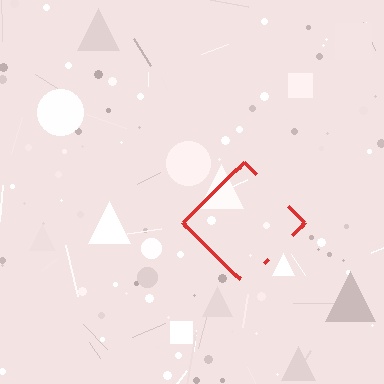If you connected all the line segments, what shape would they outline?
They would outline a diamond.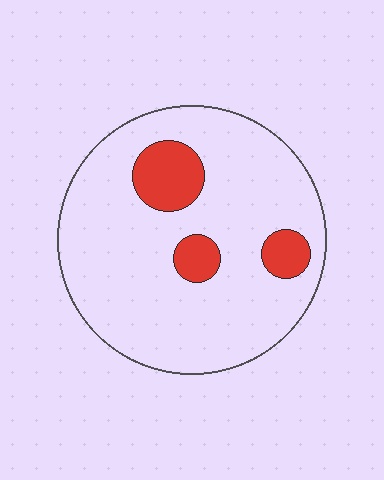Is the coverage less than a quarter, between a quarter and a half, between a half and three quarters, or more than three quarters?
Less than a quarter.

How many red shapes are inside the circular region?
3.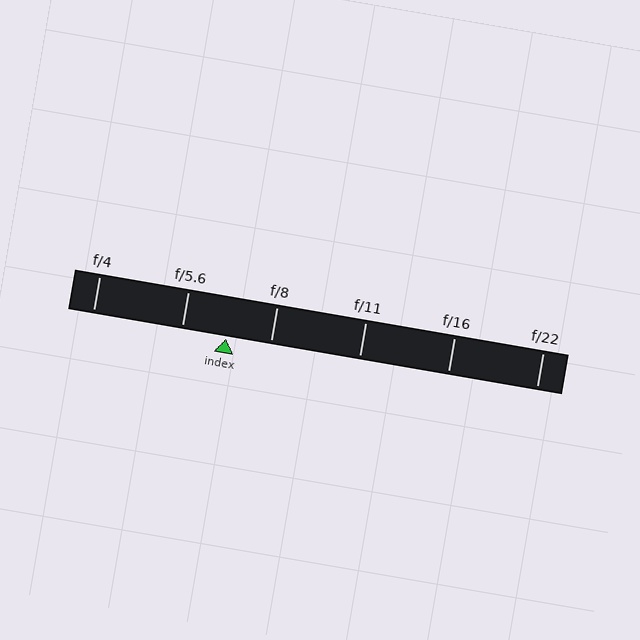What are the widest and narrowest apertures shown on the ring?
The widest aperture shown is f/4 and the narrowest is f/22.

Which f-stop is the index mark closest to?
The index mark is closest to f/8.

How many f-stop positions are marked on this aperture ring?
There are 6 f-stop positions marked.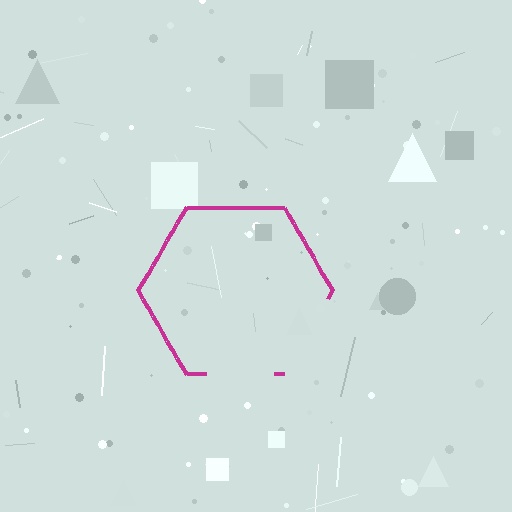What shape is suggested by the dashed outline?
The dashed outline suggests a hexagon.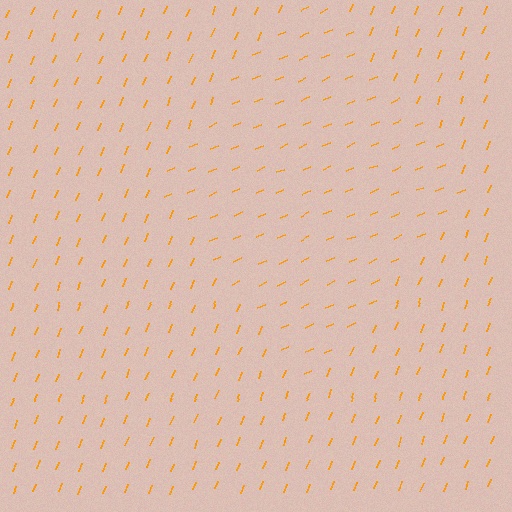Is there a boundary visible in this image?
Yes, there is a texture boundary formed by a change in line orientation.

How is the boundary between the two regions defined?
The boundary is defined purely by a change in line orientation (approximately 45 degrees difference). All lines are the same color and thickness.